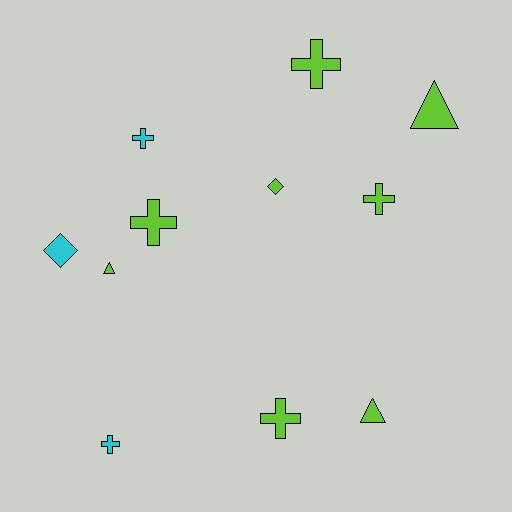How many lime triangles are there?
There are 3 lime triangles.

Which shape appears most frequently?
Cross, with 6 objects.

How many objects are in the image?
There are 11 objects.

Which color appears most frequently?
Lime, with 8 objects.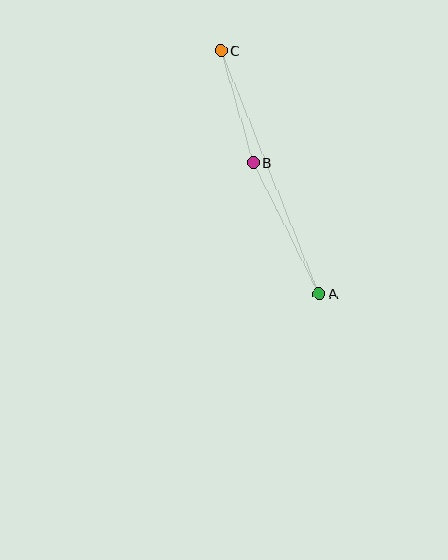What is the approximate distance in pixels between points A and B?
The distance between A and B is approximately 147 pixels.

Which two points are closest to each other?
Points B and C are closest to each other.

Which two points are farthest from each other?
Points A and C are farthest from each other.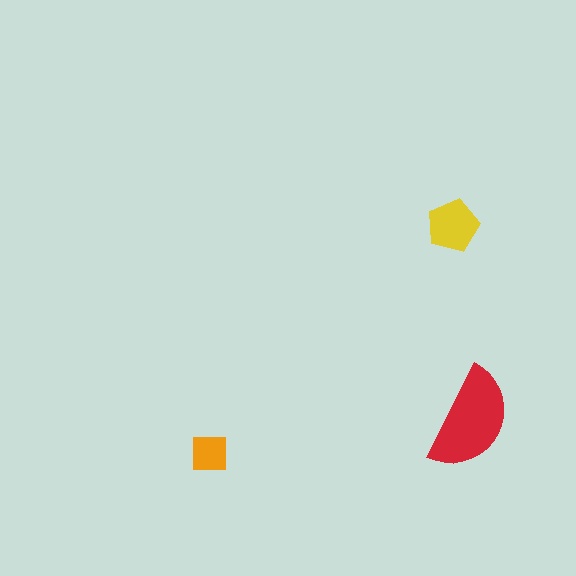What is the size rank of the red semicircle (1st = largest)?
1st.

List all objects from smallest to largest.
The orange square, the yellow pentagon, the red semicircle.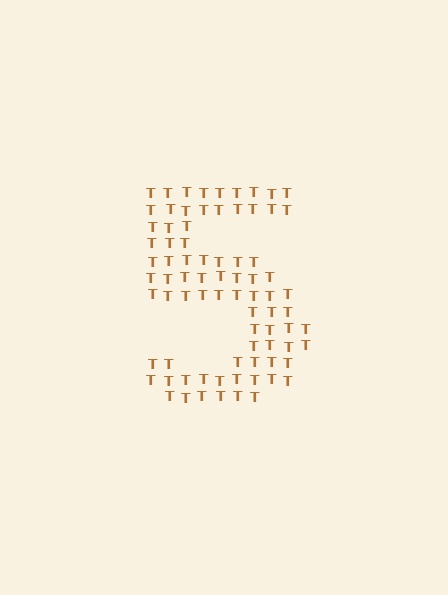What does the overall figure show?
The overall figure shows the digit 5.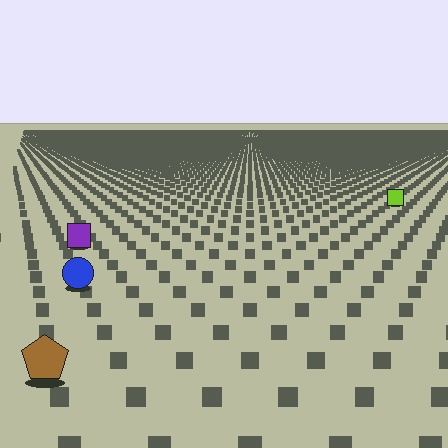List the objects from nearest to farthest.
From nearest to farthest: the brown pentagon, the blue circle, the purple square, the lime square.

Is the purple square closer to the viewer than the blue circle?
No. The blue circle is closer — you can tell from the texture gradient: the ground texture is coarser near it.